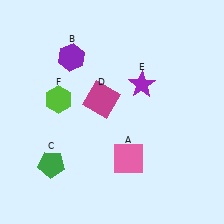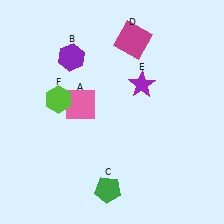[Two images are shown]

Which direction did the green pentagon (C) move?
The green pentagon (C) moved right.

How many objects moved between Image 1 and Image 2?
3 objects moved between the two images.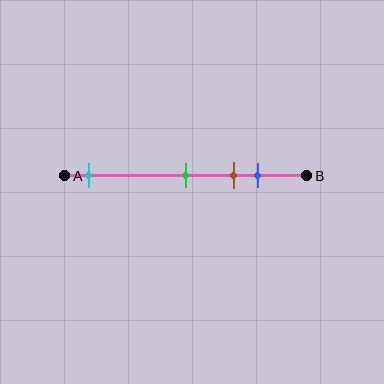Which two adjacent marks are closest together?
The brown and blue marks are the closest adjacent pair.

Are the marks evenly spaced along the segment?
No, the marks are not evenly spaced.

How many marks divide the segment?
There are 4 marks dividing the segment.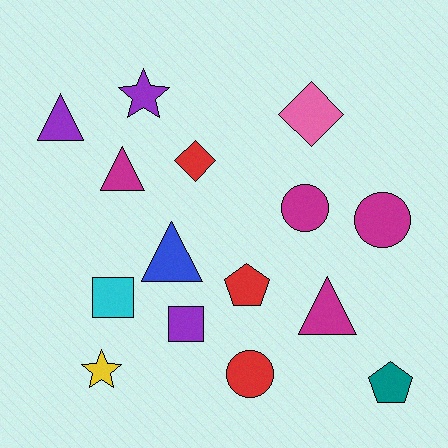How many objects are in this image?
There are 15 objects.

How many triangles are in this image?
There are 4 triangles.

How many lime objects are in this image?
There are no lime objects.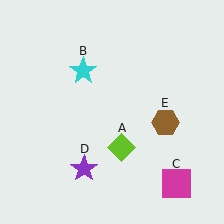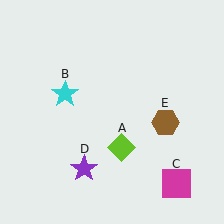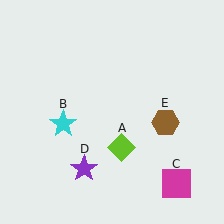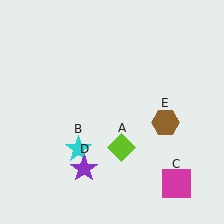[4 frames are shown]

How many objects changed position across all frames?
1 object changed position: cyan star (object B).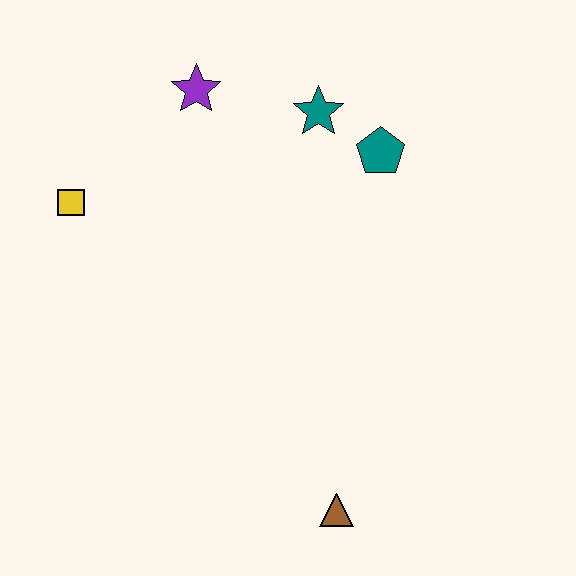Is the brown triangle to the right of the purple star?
Yes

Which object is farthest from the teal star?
The brown triangle is farthest from the teal star.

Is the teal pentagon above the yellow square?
Yes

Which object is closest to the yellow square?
The purple star is closest to the yellow square.